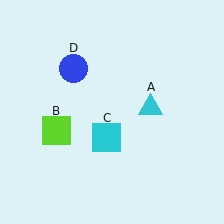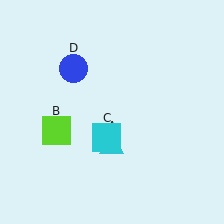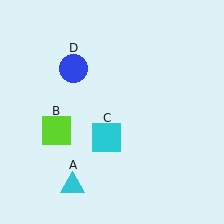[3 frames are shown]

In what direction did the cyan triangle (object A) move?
The cyan triangle (object A) moved down and to the left.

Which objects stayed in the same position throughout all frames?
Lime square (object B) and cyan square (object C) and blue circle (object D) remained stationary.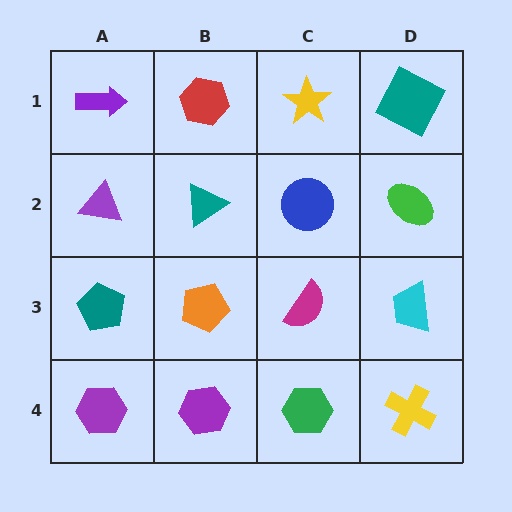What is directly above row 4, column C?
A magenta semicircle.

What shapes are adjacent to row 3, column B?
A teal triangle (row 2, column B), a purple hexagon (row 4, column B), a teal pentagon (row 3, column A), a magenta semicircle (row 3, column C).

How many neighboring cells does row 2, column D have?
3.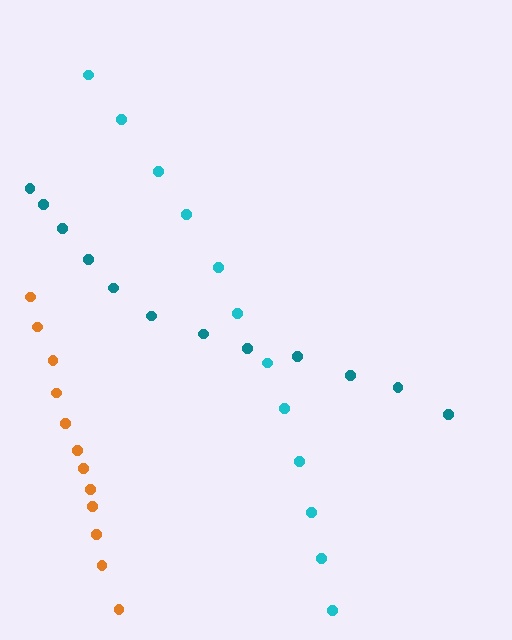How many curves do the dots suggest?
There are 3 distinct paths.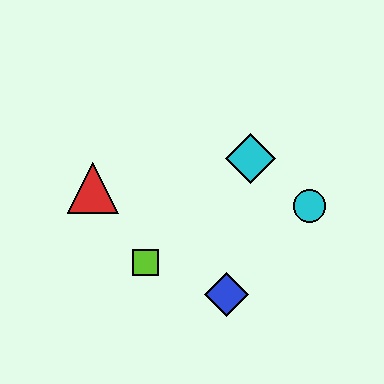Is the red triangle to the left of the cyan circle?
Yes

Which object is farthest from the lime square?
The cyan circle is farthest from the lime square.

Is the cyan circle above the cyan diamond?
No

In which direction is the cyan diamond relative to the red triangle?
The cyan diamond is to the right of the red triangle.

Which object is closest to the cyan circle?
The cyan diamond is closest to the cyan circle.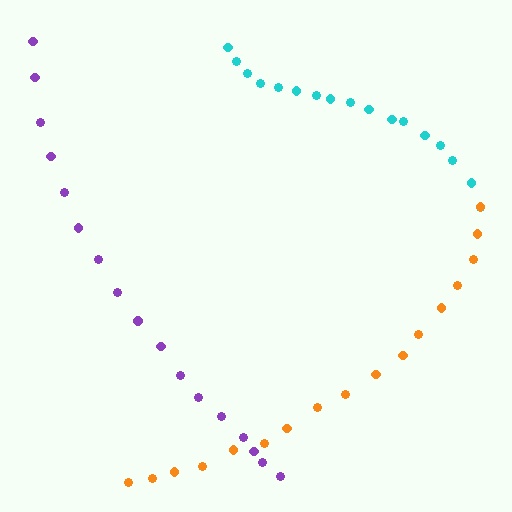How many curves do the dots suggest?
There are 3 distinct paths.